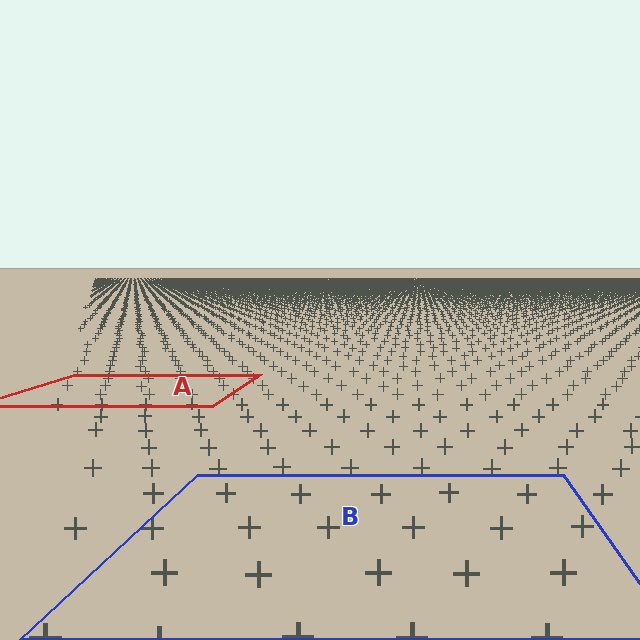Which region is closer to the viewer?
Region B is closer. The texture elements there are larger and more spread out.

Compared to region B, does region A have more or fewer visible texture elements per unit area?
Region A has more texture elements per unit area — they are packed more densely because it is farther away.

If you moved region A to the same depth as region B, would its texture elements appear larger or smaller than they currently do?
They would appear larger. At a closer depth, the same texture elements are projected at a bigger on-screen size.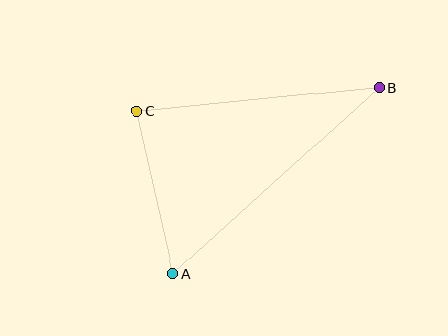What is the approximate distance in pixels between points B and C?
The distance between B and C is approximately 244 pixels.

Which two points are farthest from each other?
Points A and B are farthest from each other.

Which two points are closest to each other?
Points A and C are closest to each other.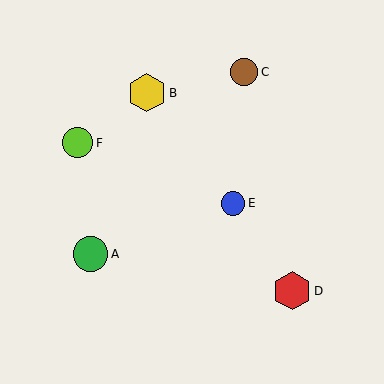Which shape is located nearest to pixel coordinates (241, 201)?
The blue circle (labeled E) at (233, 204) is nearest to that location.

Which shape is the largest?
The red hexagon (labeled D) is the largest.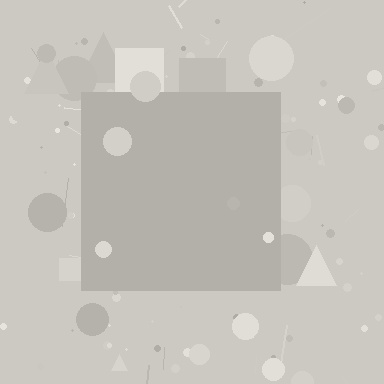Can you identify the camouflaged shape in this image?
The camouflaged shape is a square.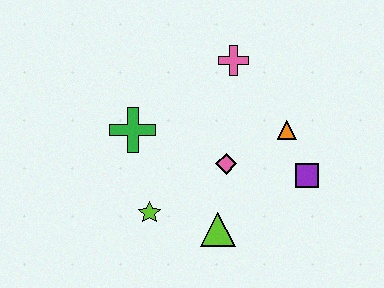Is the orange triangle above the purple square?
Yes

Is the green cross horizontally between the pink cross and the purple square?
No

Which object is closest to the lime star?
The lime triangle is closest to the lime star.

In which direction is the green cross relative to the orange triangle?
The green cross is to the left of the orange triangle.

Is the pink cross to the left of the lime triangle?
No